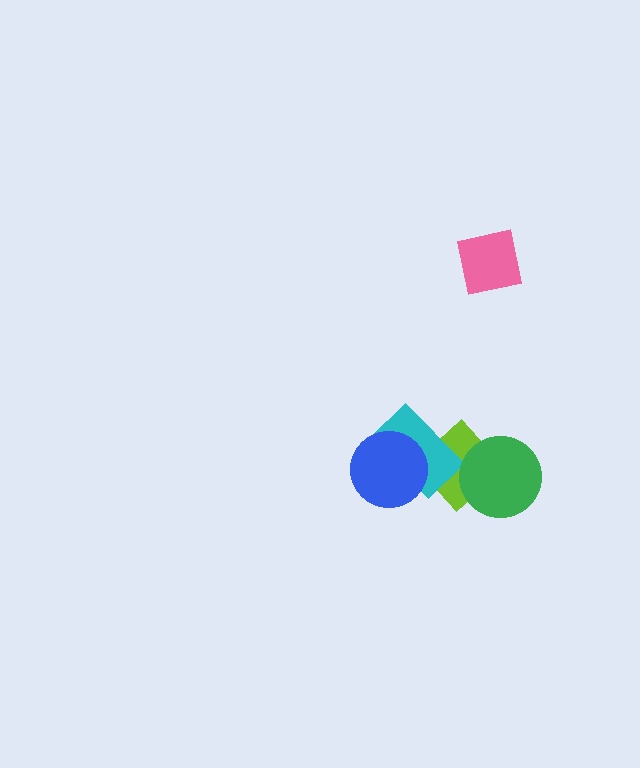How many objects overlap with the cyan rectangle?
2 objects overlap with the cyan rectangle.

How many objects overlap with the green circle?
1 object overlaps with the green circle.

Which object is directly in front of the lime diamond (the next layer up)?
The cyan rectangle is directly in front of the lime diamond.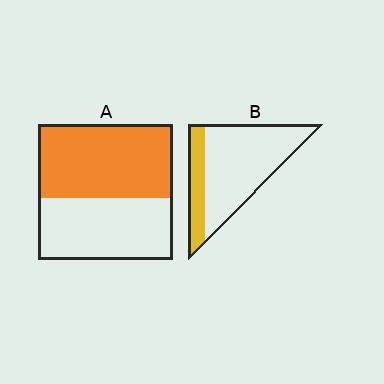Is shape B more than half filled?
No.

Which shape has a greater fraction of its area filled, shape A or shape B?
Shape A.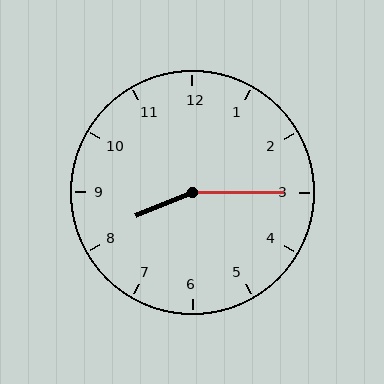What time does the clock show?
8:15.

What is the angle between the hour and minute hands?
Approximately 158 degrees.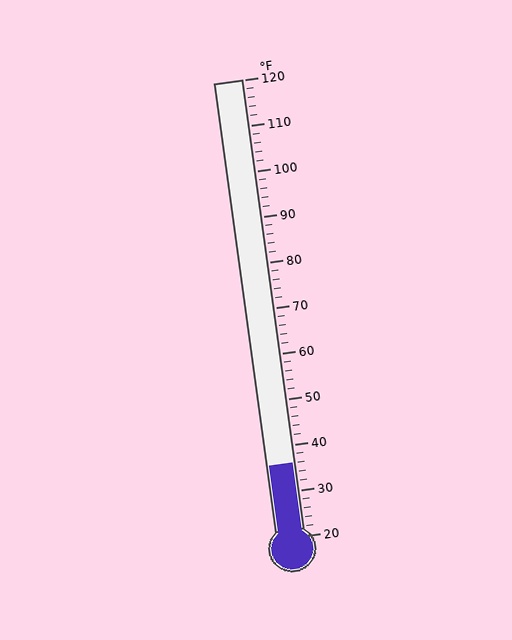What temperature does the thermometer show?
The thermometer shows approximately 36°F.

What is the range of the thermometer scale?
The thermometer scale ranges from 20°F to 120°F.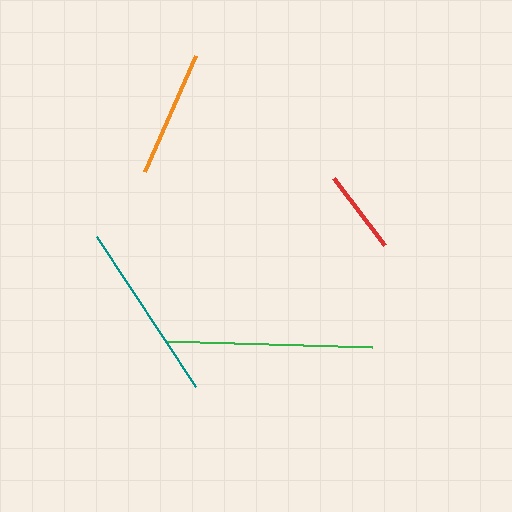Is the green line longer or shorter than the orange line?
The green line is longer than the orange line.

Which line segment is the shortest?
The red line is the shortest at approximately 84 pixels.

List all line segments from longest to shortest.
From longest to shortest: green, teal, orange, red.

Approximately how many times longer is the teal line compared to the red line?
The teal line is approximately 2.1 times the length of the red line.